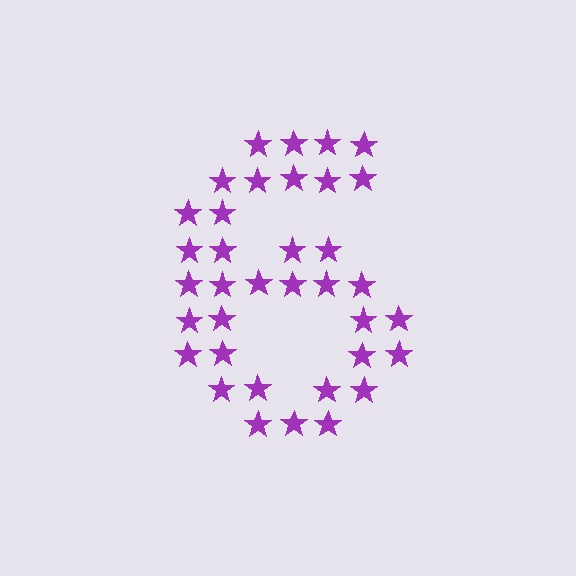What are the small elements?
The small elements are stars.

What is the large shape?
The large shape is the digit 6.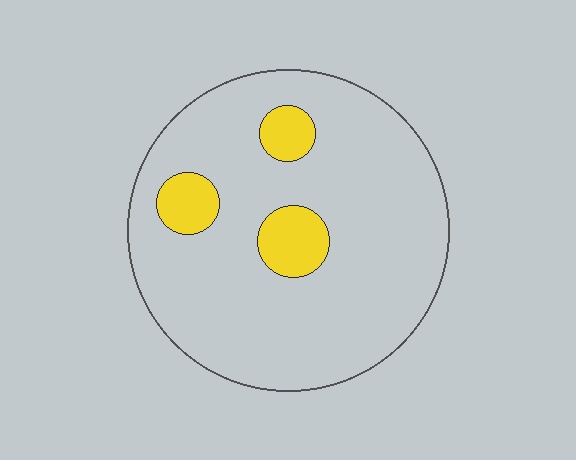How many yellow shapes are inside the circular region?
3.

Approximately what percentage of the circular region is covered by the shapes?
Approximately 10%.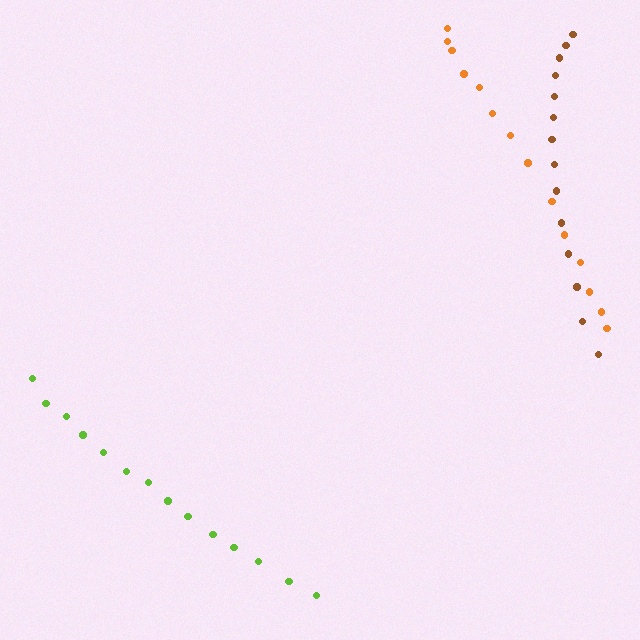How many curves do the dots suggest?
There are 3 distinct paths.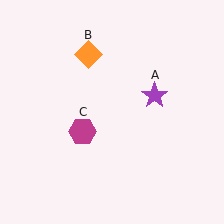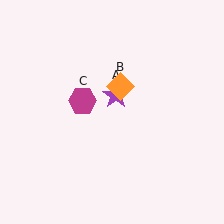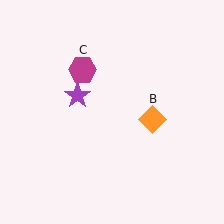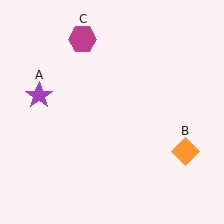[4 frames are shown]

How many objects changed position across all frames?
3 objects changed position: purple star (object A), orange diamond (object B), magenta hexagon (object C).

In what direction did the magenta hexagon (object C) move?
The magenta hexagon (object C) moved up.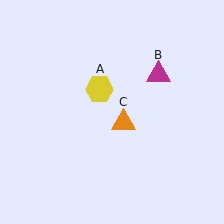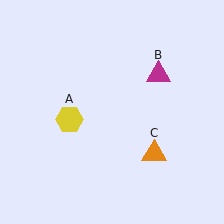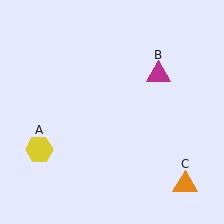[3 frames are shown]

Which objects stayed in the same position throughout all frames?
Magenta triangle (object B) remained stationary.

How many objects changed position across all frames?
2 objects changed position: yellow hexagon (object A), orange triangle (object C).